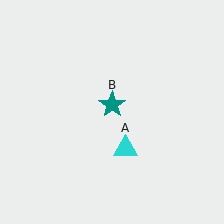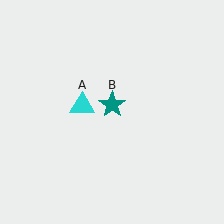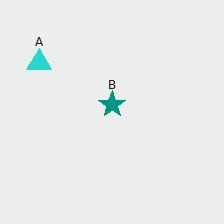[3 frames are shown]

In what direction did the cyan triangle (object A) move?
The cyan triangle (object A) moved up and to the left.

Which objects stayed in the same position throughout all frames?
Teal star (object B) remained stationary.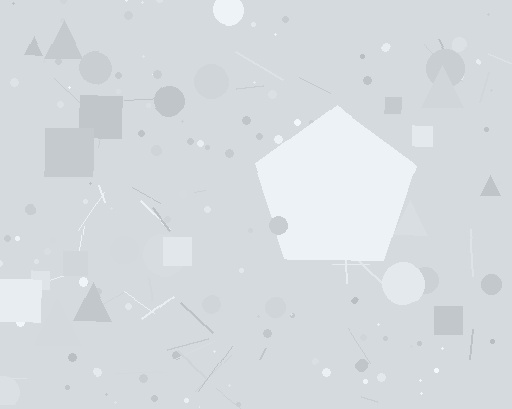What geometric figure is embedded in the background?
A pentagon is embedded in the background.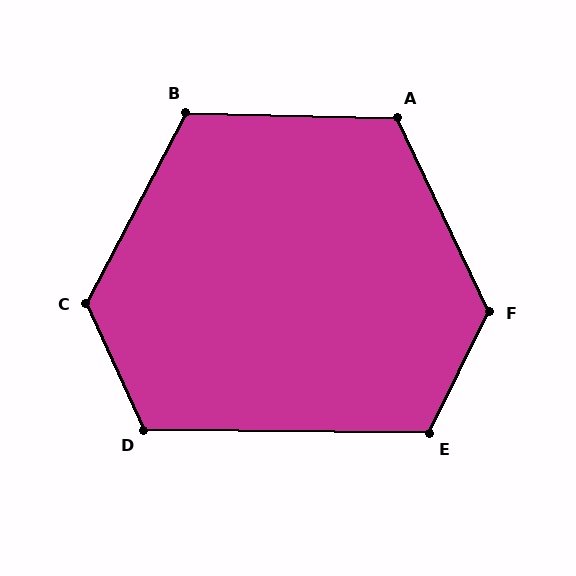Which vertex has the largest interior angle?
F, at approximately 128 degrees.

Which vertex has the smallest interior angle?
D, at approximately 115 degrees.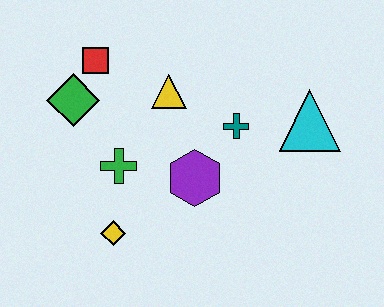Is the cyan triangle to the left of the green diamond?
No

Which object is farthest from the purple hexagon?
The red square is farthest from the purple hexagon.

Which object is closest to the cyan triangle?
The teal cross is closest to the cyan triangle.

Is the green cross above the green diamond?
No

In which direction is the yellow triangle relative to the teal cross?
The yellow triangle is to the left of the teal cross.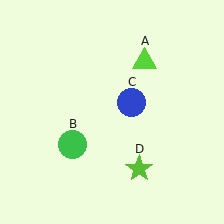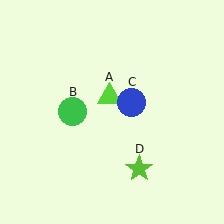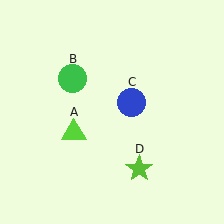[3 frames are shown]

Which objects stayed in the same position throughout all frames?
Blue circle (object C) and lime star (object D) remained stationary.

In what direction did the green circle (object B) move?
The green circle (object B) moved up.